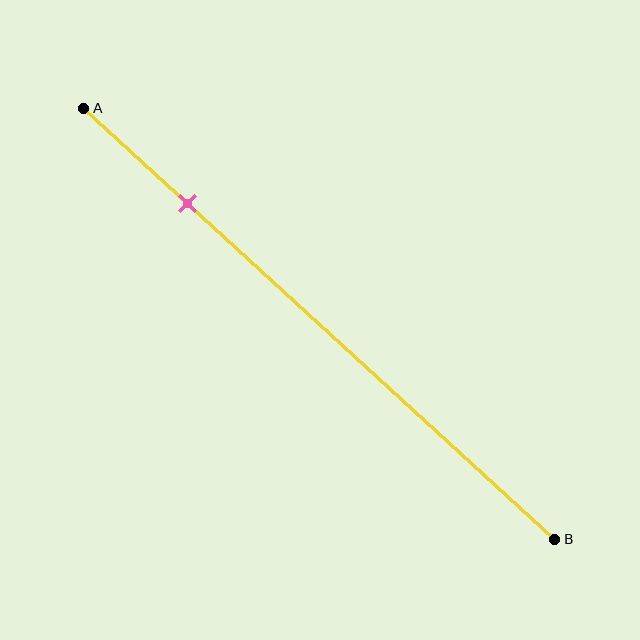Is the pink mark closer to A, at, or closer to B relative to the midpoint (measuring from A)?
The pink mark is closer to point A than the midpoint of segment AB.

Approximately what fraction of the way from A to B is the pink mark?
The pink mark is approximately 20% of the way from A to B.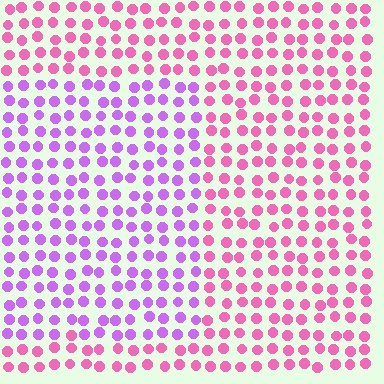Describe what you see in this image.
The image is filled with small pink elements in a uniform arrangement. A rectangle-shaped region is visible where the elements are tinted to a slightly different hue, forming a subtle color boundary.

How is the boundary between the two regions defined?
The boundary is defined purely by a slight shift in hue (about 43 degrees). Spacing, size, and orientation are identical on both sides.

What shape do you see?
I see a rectangle.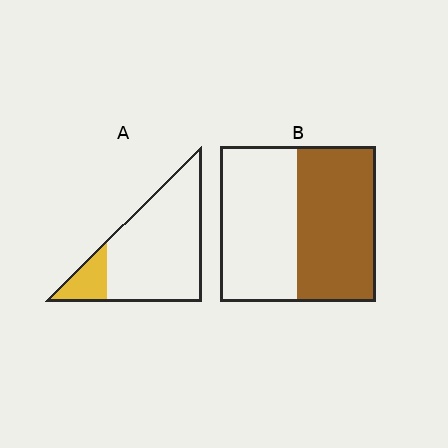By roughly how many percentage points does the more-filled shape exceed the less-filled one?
By roughly 35 percentage points (B over A).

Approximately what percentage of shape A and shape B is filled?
A is approximately 15% and B is approximately 50%.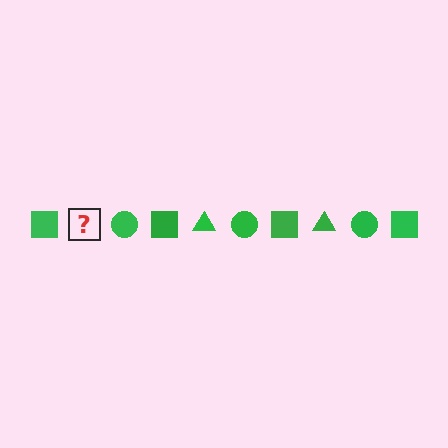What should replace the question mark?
The question mark should be replaced with a green triangle.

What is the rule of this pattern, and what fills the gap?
The rule is that the pattern cycles through square, triangle, circle shapes in green. The gap should be filled with a green triangle.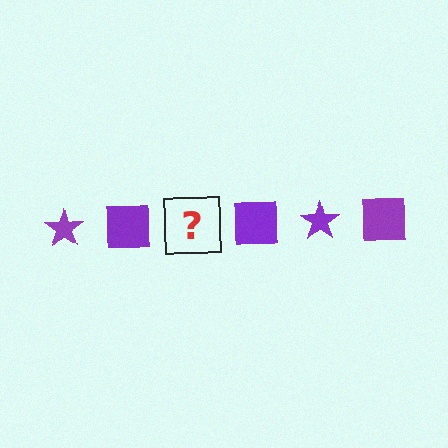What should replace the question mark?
The question mark should be replaced with a purple star.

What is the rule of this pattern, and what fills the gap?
The rule is that the pattern cycles through star, square shapes in purple. The gap should be filled with a purple star.